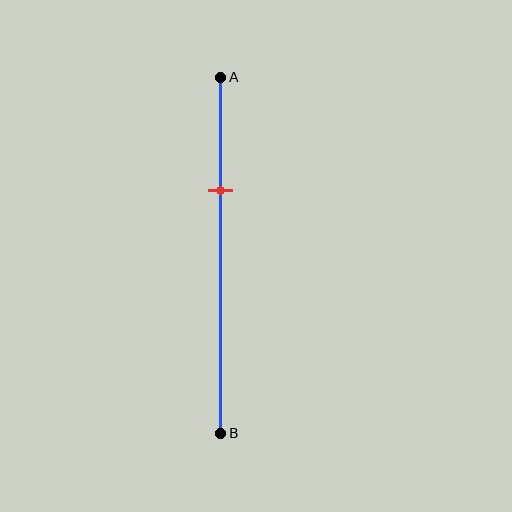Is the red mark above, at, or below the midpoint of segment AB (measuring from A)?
The red mark is above the midpoint of segment AB.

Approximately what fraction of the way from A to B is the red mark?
The red mark is approximately 30% of the way from A to B.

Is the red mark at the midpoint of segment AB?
No, the mark is at about 30% from A, not at the 50% midpoint.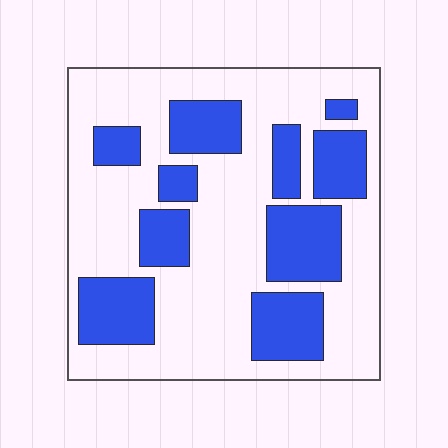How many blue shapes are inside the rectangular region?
10.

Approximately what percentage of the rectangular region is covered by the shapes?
Approximately 35%.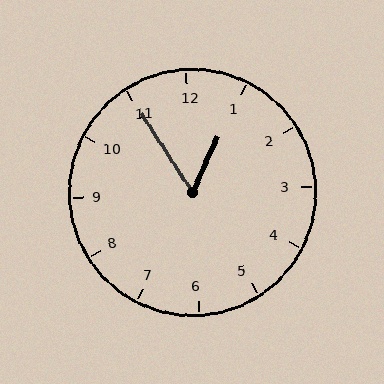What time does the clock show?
12:55.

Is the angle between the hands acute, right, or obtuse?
It is acute.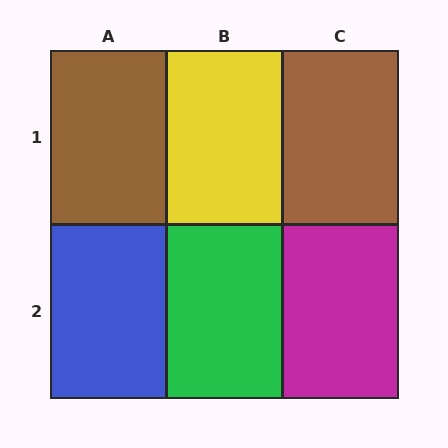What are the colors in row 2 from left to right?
Blue, green, magenta.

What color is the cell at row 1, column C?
Brown.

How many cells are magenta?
1 cell is magenta.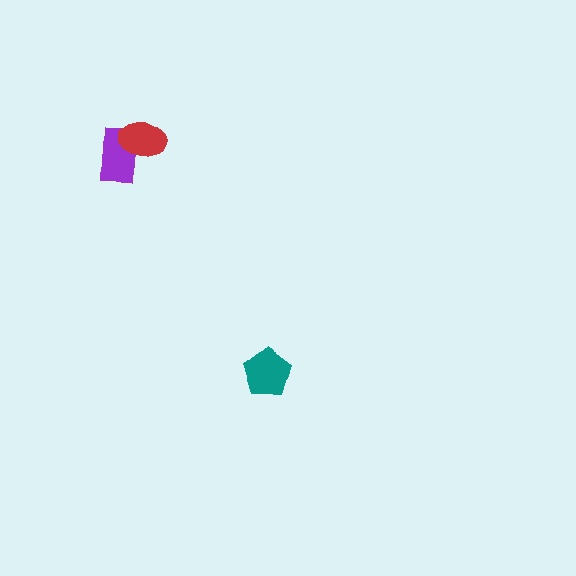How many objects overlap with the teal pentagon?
0 objects overlap with the teal pentagon.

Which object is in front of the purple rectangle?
The red ellipse is in front of the purple rectangle.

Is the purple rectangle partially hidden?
Yes, it is partially covered by another shape.